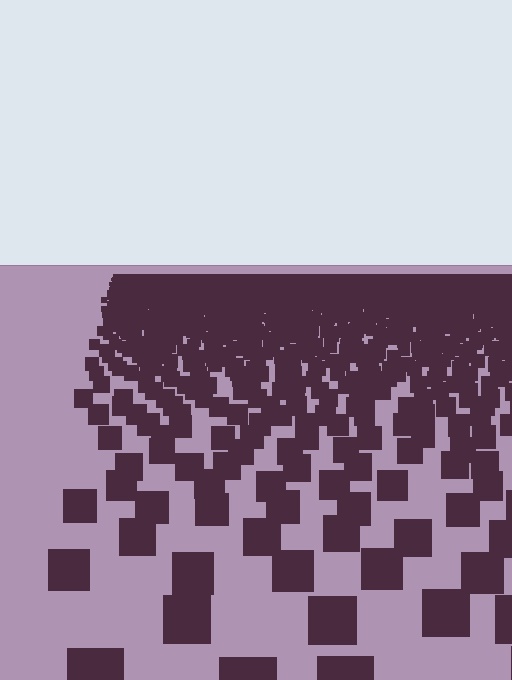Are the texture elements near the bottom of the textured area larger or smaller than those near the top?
Larger. Near the bottom, elements are closer to the viewer and appear at a bigger on-screen size.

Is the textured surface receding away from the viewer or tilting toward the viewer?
The surface is receding away from the viewer. Texture elements get smaller and denser toward the top.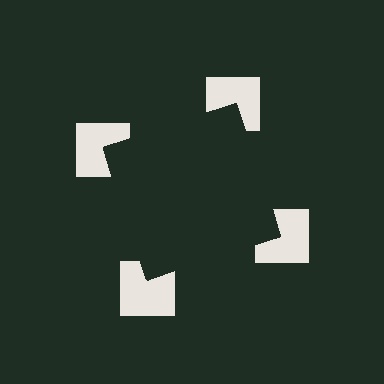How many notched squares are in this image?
There are 4 — one at each vertex of the illusory square.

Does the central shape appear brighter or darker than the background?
It typically appears slightly darker than the background, even though no actual brightness change is drawn.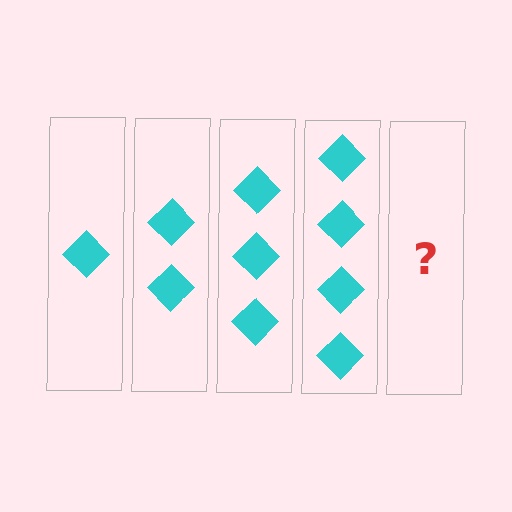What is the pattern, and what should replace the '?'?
The pattern is that each step adds one more diamond. The '?' should be 5 diamonds.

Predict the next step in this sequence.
The next step is 5 diamonds.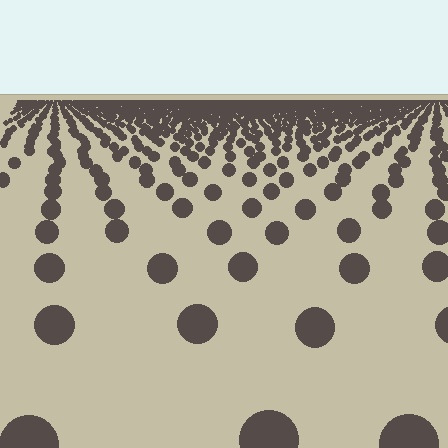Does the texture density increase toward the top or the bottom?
Density increases toward the top.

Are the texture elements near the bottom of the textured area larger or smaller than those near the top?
Larger. Near the bottom, elements are closer to the viewer and appear at a bigger on-screen size.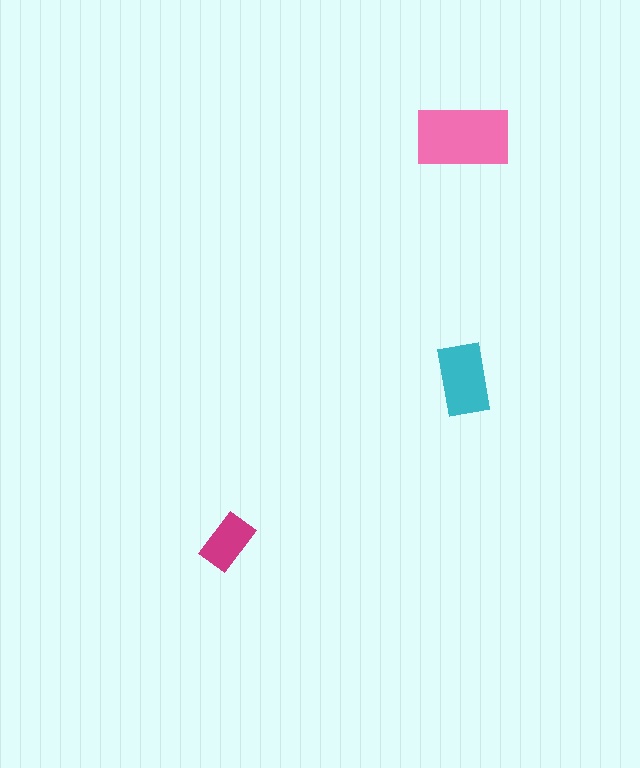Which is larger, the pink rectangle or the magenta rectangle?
The pink one.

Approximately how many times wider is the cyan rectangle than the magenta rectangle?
About 1.5 times wider.